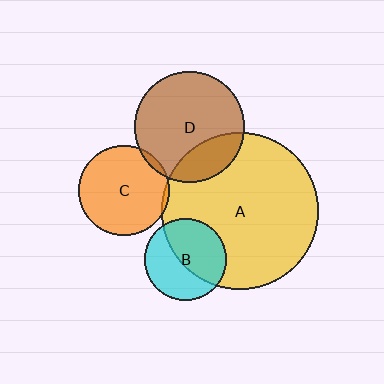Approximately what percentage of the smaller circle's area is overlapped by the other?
Approximately 5%.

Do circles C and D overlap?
Yes.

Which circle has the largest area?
Circle A (yellow).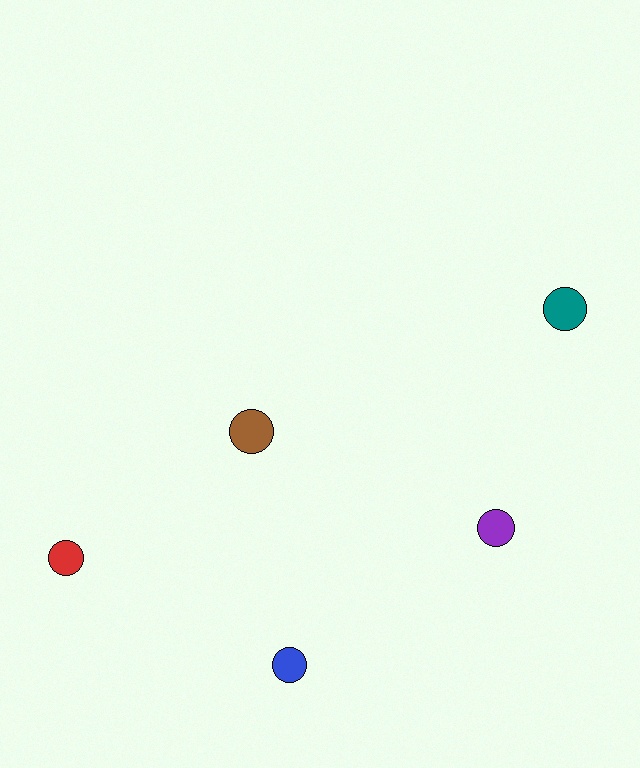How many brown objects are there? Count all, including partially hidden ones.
There is 1 brown object.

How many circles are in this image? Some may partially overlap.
There are 5 circles.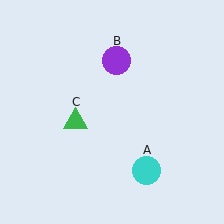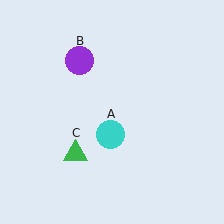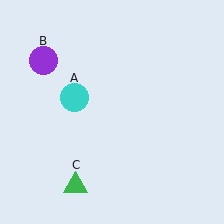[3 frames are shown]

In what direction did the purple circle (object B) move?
The purple circle (object B) moved left.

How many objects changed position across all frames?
3 objects changed position: cyan circle (object A), purple circle (object B), green triangle (object C).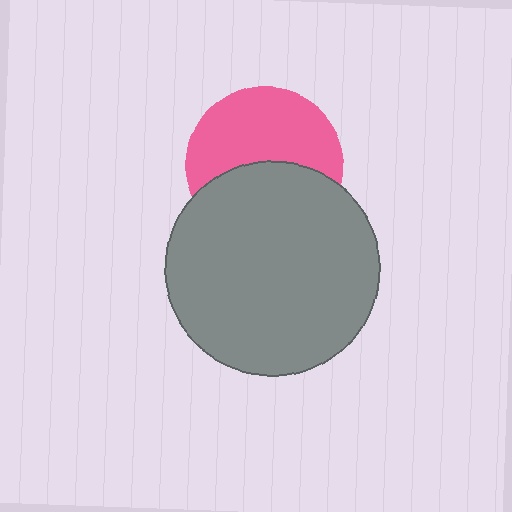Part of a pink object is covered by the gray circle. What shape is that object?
It is a circle.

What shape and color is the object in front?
The object in front is a gray circle.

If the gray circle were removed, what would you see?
You would see the complete pink circle.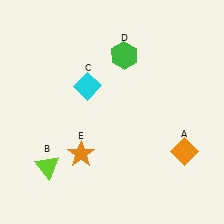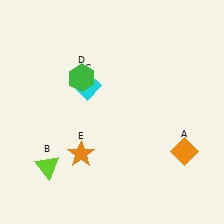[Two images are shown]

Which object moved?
The green hexagon (D) moved left.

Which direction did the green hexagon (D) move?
The green hexagon (D) moved left.